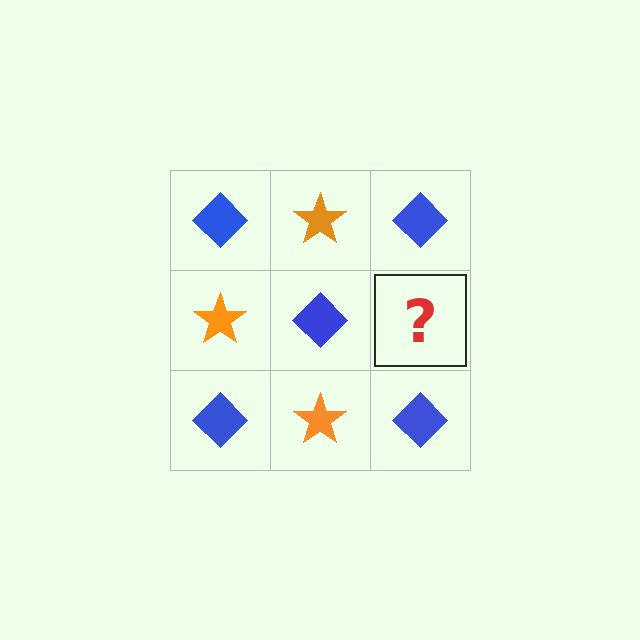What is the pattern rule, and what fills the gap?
The rule is that it alternates blue diamond and orange star in a checkerboard pattern. The gap should be filled with an orange star.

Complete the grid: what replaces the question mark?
The question mark should be replaced with an orange star.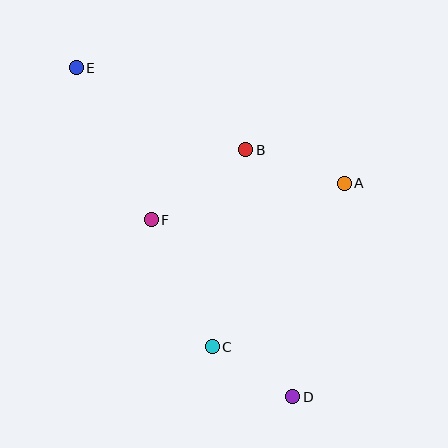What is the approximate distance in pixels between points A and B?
The distance between A and B is approximately 104 pixels.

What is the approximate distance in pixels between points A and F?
The distance between A and F is approximately 196 pixels.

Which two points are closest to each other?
Points C and D are closest to each other.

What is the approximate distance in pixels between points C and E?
The distance between C and E is approximately 311 pixels.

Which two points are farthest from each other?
Points D and E are farthest from each other.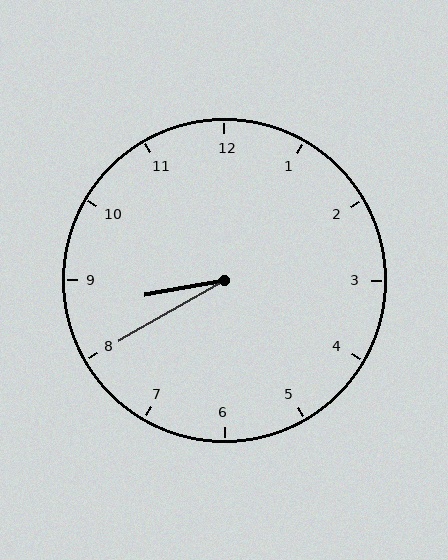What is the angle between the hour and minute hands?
Approximately 20 degrees.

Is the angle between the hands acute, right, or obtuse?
It is acute.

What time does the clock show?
8:40.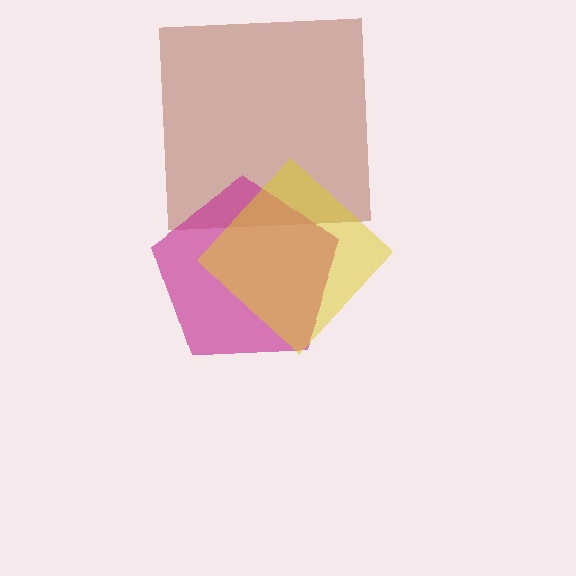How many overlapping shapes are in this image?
There are 3 overlapping shapes in the image.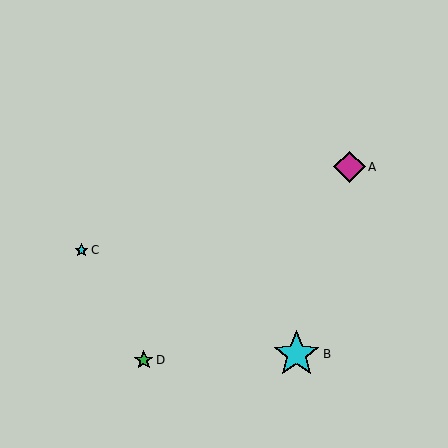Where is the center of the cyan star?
The center of the cyan star is at (296, 354).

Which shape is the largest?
The cyan star (labeled B) is the largest.